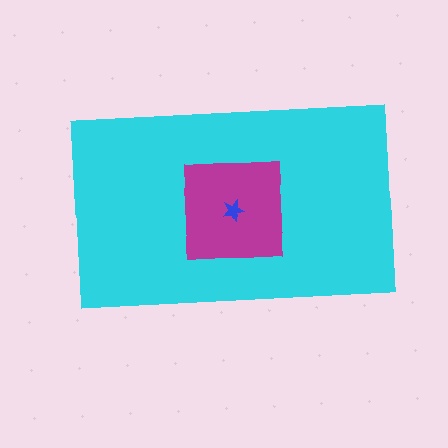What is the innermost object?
The blue star.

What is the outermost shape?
The cyan rectangle.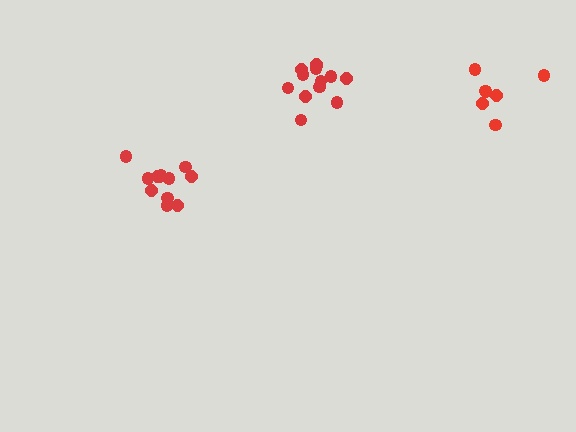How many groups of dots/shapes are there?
There are 3 groups.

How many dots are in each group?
Group 1: 12 dots, Group 2: 13 dots, Group 3: 7 dots (32 total).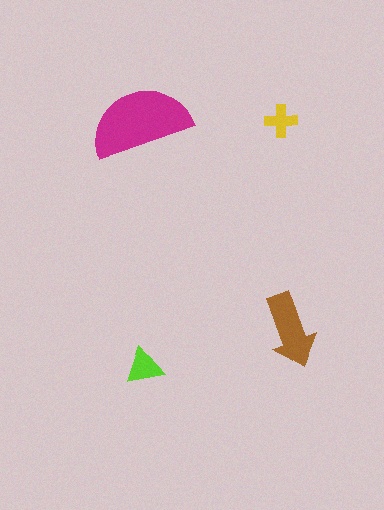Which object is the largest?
The magenta semicircle.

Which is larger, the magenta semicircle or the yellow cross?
The magenta semicircle.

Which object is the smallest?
The yellow cross.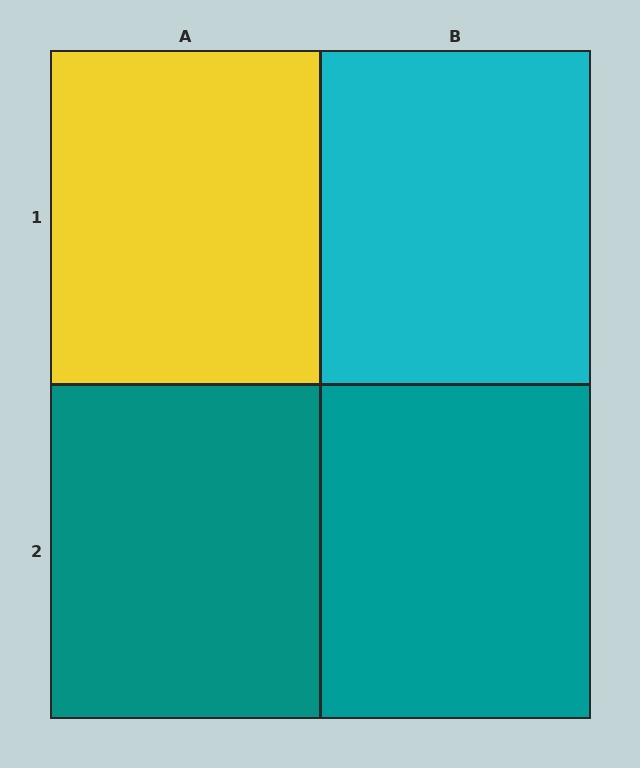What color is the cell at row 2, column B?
Teal.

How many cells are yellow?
1 cell is yellow.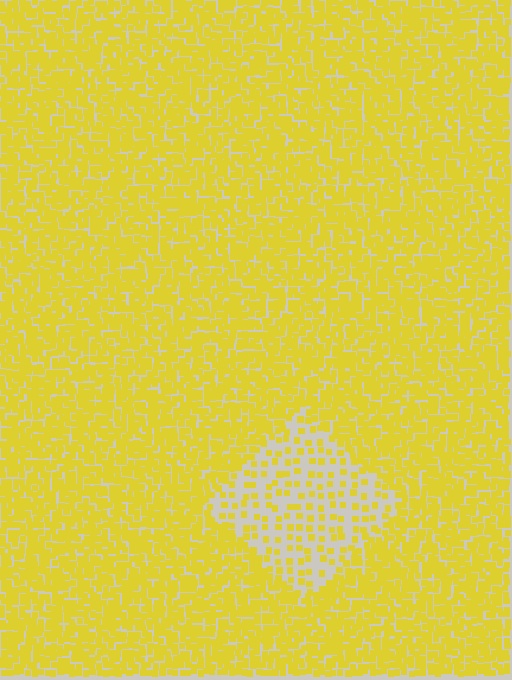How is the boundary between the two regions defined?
The boundary is defined by a change in element density (approximately 2.9x ratio). All elements are the same color, size, and shape.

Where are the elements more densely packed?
The elements are more densely packed outside the diamond boundary.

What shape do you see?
I see a diamond.